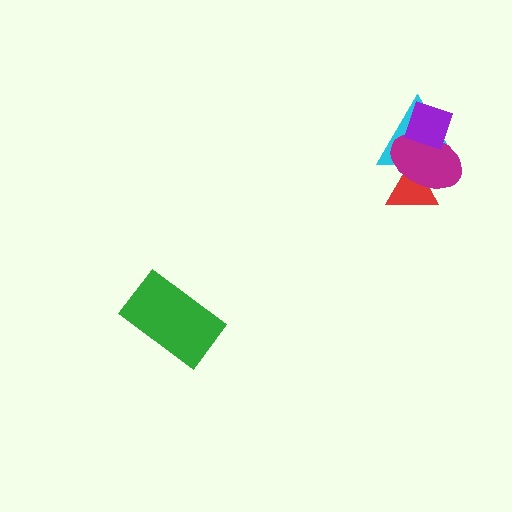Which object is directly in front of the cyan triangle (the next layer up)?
The magenta ellipse is directly in front of the cyan triangle.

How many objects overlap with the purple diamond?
2 objects overlap with the purple diamond.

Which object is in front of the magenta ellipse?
The purple diamond is in front of the magenta ellipse.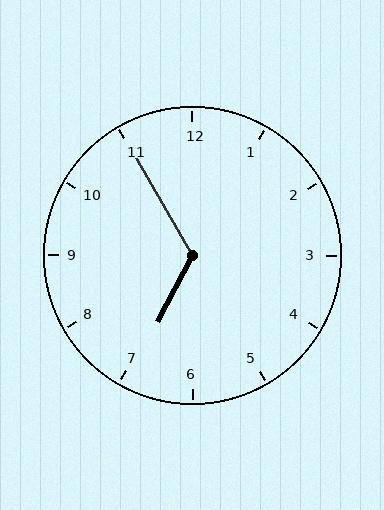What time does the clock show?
6:55.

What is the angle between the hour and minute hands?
Approximately 122 degrees.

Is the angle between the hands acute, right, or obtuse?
It is obtuse.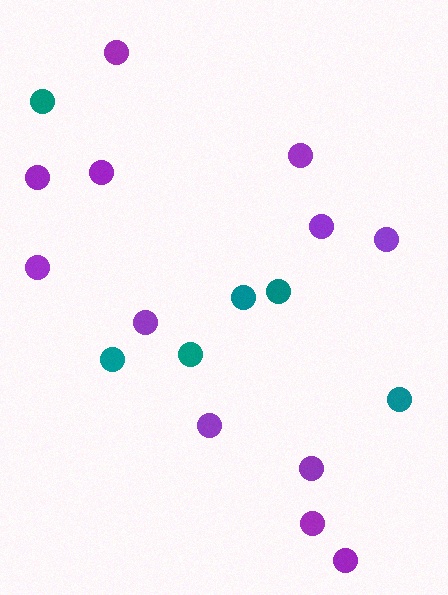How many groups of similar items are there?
There are 2 groups: one group of purple circles (12) and one group of teal circles (6).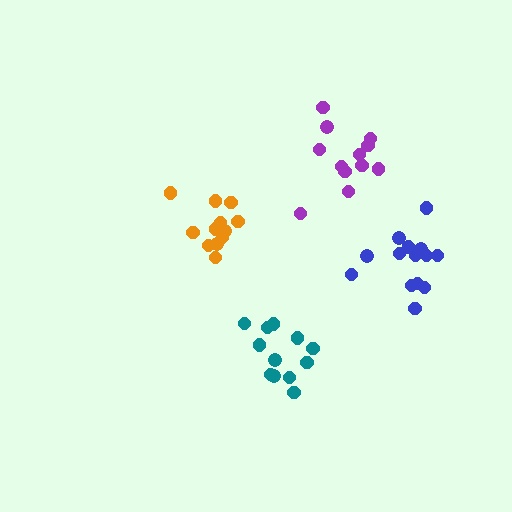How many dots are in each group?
Group 1: 14 dots, Group 2: 12 dots, Group 3: 12 dots, Group 4: 12 dots (50 total).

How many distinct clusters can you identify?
There are 4 distinct clusters.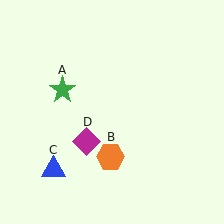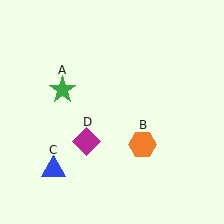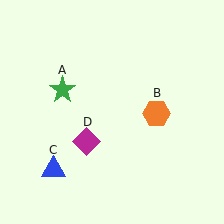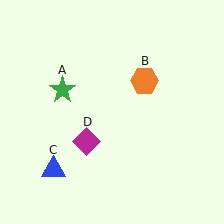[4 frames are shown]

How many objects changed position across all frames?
1 object changed position: orange hexagon (object B).